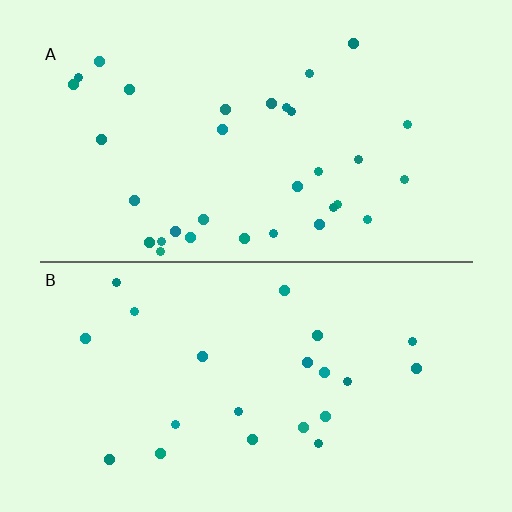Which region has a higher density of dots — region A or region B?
A (the top).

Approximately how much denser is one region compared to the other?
Approximately 1.5× — region A over region B.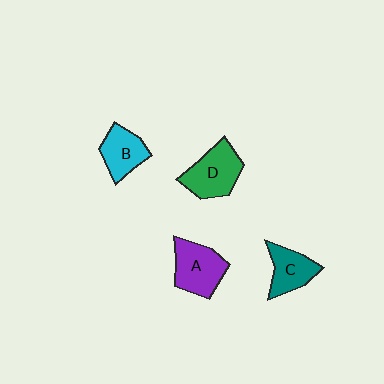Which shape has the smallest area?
Shape C (teal).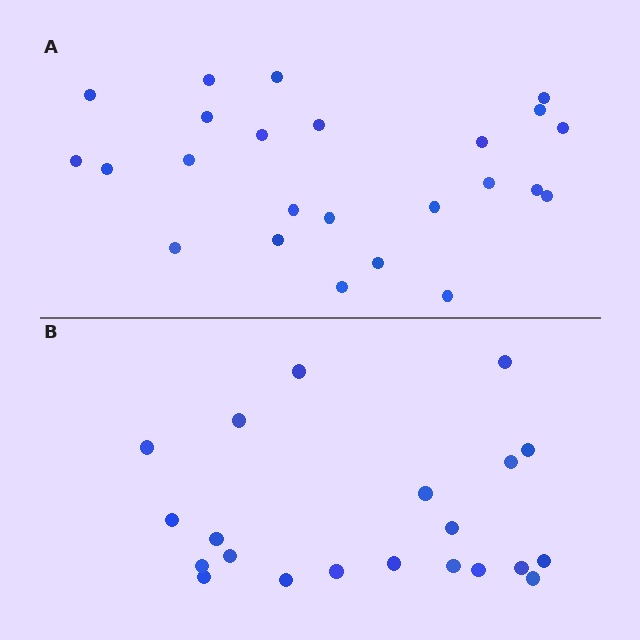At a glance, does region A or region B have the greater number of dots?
Region A (the top region) has more dots.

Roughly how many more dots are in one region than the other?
Region A has just a few more — roughly 2 or 3 more dots than region B.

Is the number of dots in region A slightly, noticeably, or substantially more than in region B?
Region A has only slightly more — the two regions are fairly close. The ratio is roughly 1.1 to 1.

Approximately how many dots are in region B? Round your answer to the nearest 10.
About 20 dots. (The exact count is 21, which rounds to 20.)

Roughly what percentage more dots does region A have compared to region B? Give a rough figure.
About 15% more.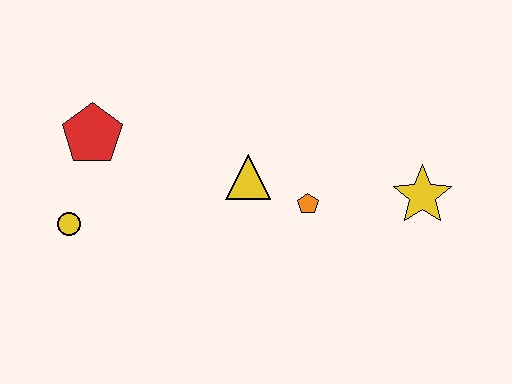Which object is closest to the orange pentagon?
The yellow triangle is closest to the orange pentagon.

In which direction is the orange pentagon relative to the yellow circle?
The orange pentagon is to the right of the yellow circle.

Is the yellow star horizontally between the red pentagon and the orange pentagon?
No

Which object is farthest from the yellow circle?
The yellow star is farthest from the yellow circle.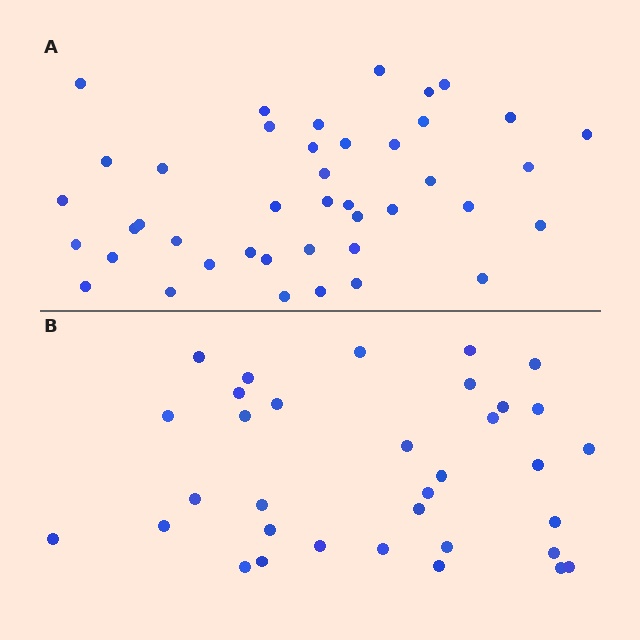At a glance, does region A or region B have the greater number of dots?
Region A (the top region) has more dots.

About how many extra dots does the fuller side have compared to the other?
Region A has roughly 8 or so more dots than region B.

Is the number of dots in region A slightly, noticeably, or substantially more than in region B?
Region A has only slightly more — the two regions are fairly close. The ratio is roughly 1.2 to 1.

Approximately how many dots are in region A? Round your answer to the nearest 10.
About 40 dots. (The exact count is 42, which rounds to 40.)